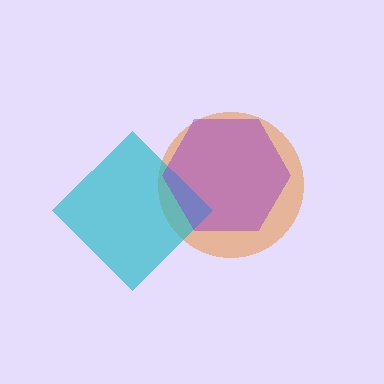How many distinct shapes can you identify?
There are 3 distinct shapes: an orange circle, a cyan diamond, a purple hexagon.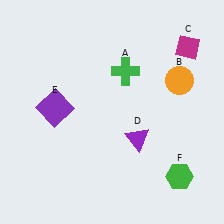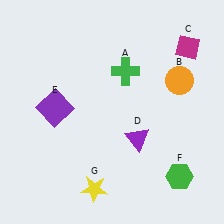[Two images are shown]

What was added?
A yellow star (G) was added in Image 2.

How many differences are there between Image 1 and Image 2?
There is 1 difference between the two images.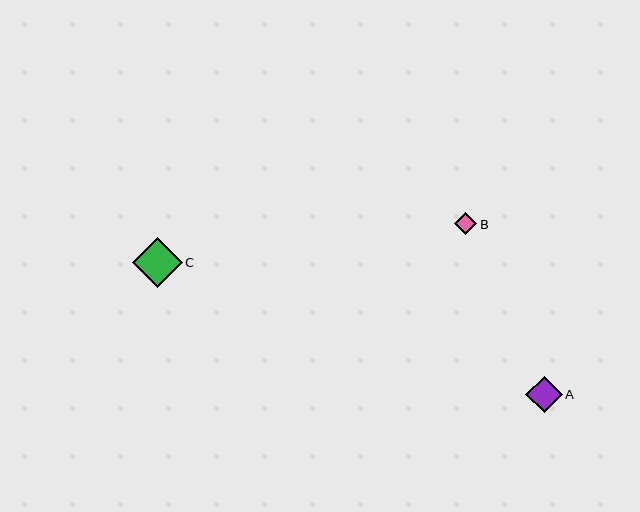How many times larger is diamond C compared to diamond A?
Diamond C is approximately 1.4 times the size of diamond A.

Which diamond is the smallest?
Diamond B is the smallest with a size of approximately 22 pixels.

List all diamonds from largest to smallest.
From largest to smallest: C, A, B.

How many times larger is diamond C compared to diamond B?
Diamond C is approximately 2.2 times the size of diamond B.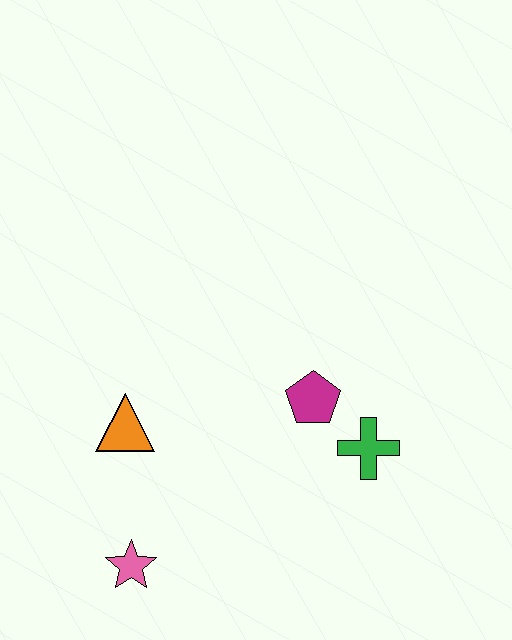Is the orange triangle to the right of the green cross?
No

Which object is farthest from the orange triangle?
The green cross is farthest from the orange triangle.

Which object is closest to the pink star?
The orange triangle is closest to the pink star.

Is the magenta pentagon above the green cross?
Yes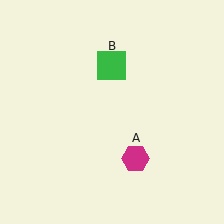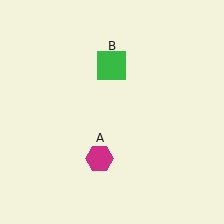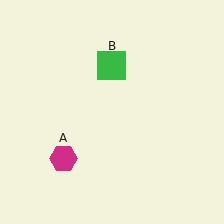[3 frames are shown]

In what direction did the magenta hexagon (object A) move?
The magenta hexagon (object A) moved left.